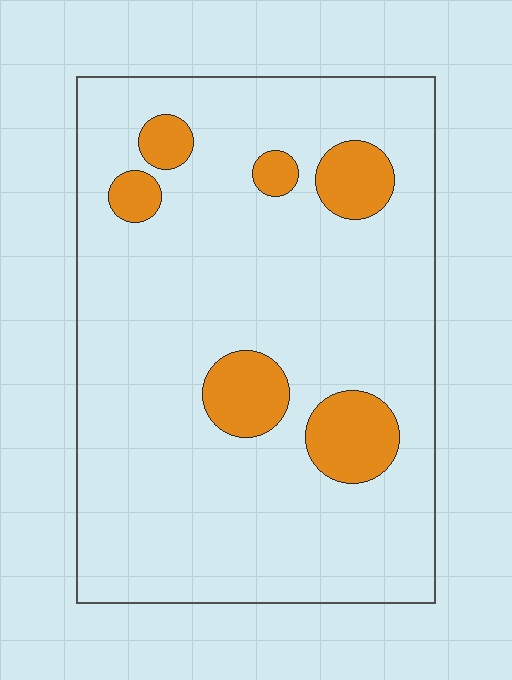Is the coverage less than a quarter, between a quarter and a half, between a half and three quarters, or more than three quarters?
Less than a quarter.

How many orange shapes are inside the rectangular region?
6.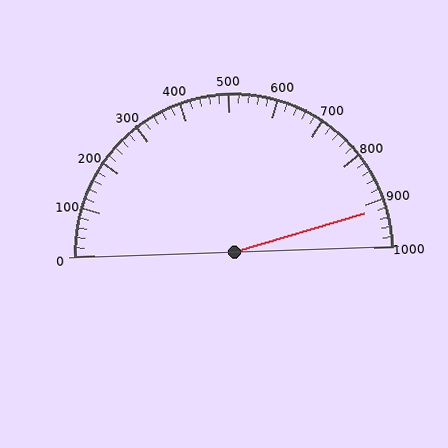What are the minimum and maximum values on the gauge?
The gauge ranges from 0 to 1000.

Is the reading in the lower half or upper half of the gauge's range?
The reading is in the upper half of the range (0 to 1000).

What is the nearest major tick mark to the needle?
The nearest major tick mark is 900.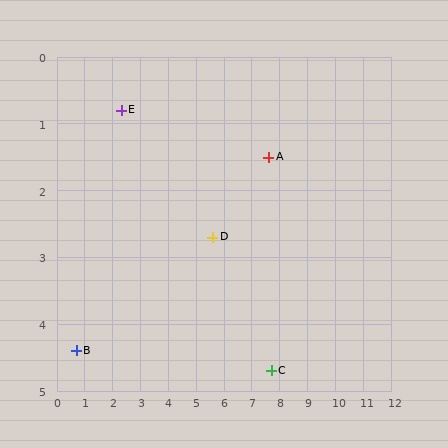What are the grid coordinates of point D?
Point D is at approximately (5.6, 2.7).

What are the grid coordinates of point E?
Point E is at approximately (2.3, 0.8).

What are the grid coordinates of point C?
Point C is at approximately (7.7, 4.7).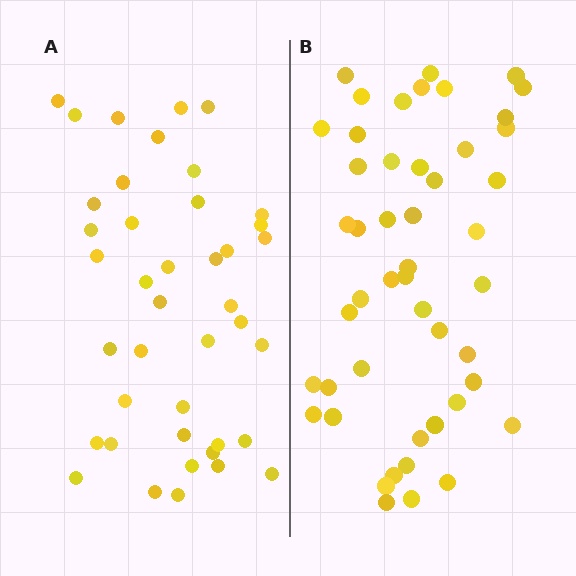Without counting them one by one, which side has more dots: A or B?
Region B (the right region) has more dots.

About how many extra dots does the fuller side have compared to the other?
Region B has roughly 8 or so more dots than region A.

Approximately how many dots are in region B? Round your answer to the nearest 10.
About 50 dots. (The exact count is 48, which rounds to 50.)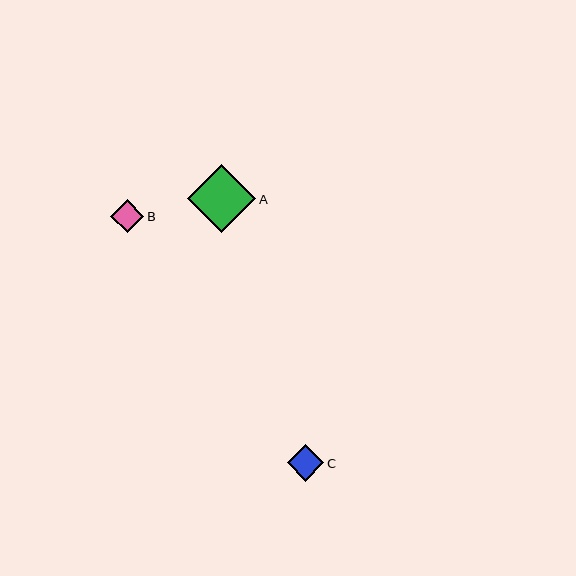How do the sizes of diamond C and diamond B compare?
Diamond C and diamond B are approximately the same size.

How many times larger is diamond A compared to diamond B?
Diamond A is approximately 2.1 times the size of diamond B.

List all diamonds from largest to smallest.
From largest to smallest: A, C, B.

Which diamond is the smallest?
Diamond B is the smallest with a size of approximately 33 pixels.